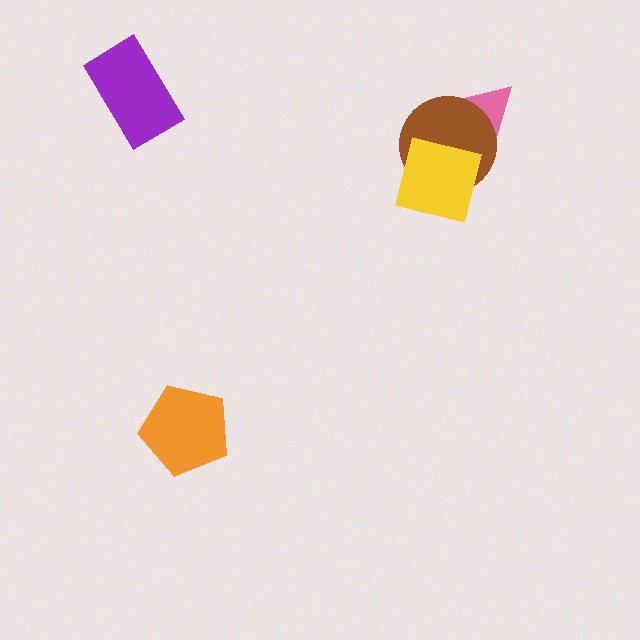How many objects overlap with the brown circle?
2 objects overlap with the brown circle.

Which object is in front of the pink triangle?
The brown circle is in front of the pink triangle.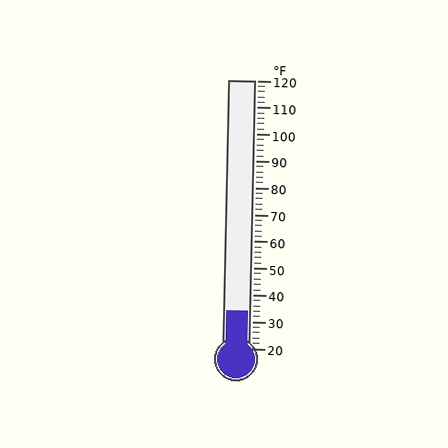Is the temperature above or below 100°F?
The temperature is below 100°F.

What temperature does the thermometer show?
The thermometer shows approximately 34°F.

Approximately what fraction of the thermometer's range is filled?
The thermometer is filled to approximately 15% of its range.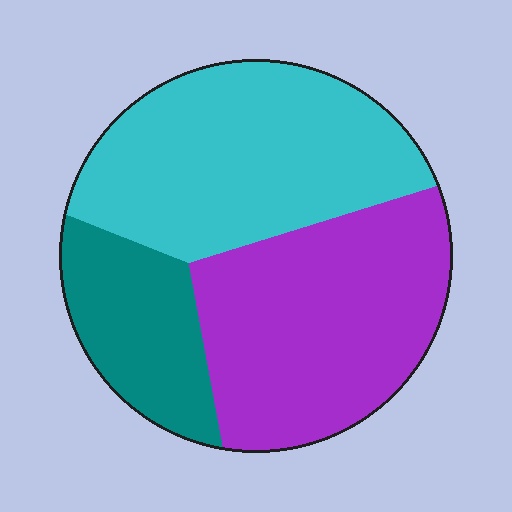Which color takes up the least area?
Teal, at roughly 20%.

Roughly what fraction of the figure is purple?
Purple takes up between a third and a half of the figure.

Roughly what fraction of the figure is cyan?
Cyan covers about 40% of the figure.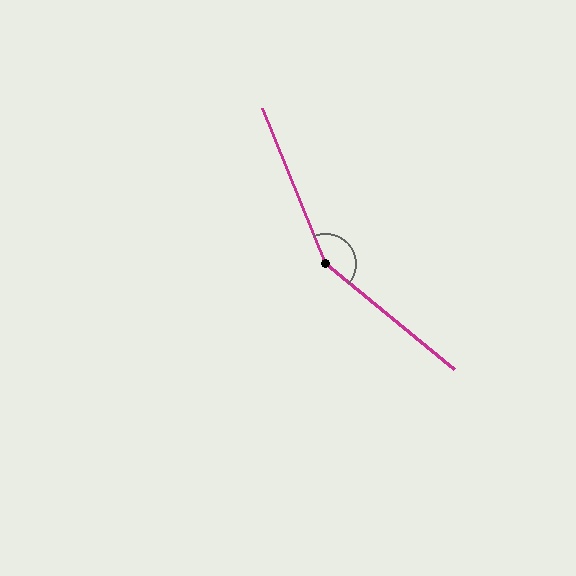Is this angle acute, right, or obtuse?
It is obtuse.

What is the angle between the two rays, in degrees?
Approximately 151 degrees.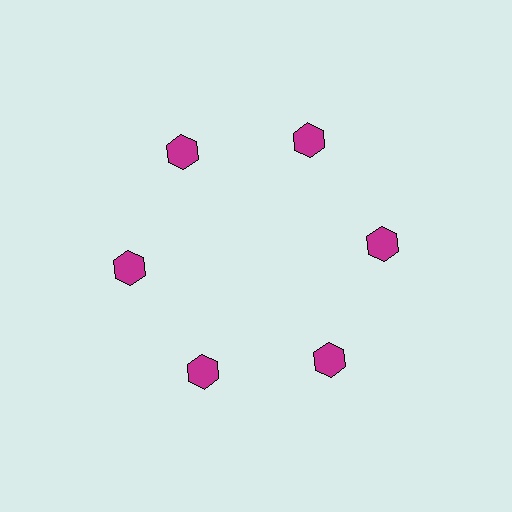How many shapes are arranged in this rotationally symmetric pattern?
There are 6 shapes, arranged in 6 groups of 1.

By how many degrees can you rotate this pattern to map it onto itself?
The pattern maps onto itself every 60 degrees of rotation.